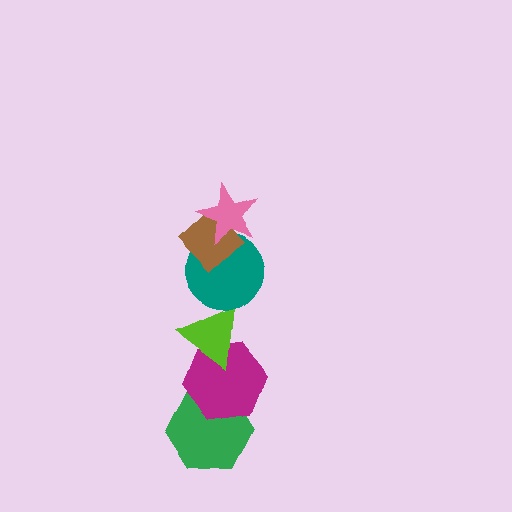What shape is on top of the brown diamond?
The pink star is on top of the brown diamond.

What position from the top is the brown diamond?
The brown diamond is 2nd from the top.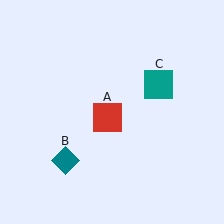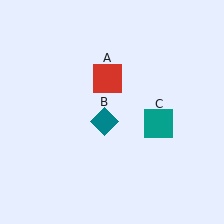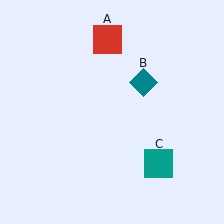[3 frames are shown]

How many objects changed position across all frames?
3 objects changed position: red square (object A), teal diamond (object B), teal square (object C).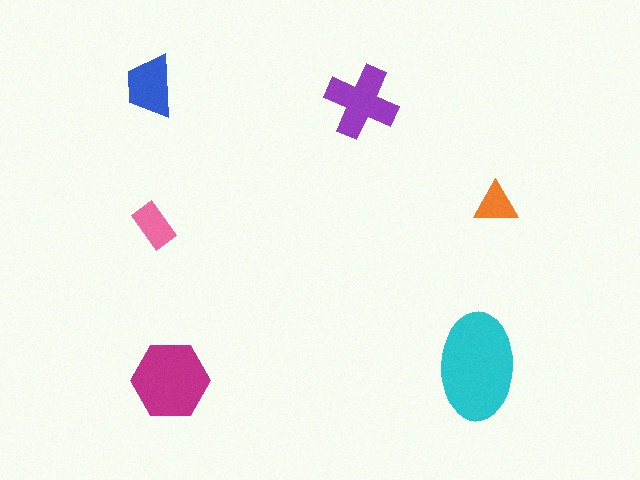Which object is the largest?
The cyan ellipse.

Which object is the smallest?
The orange triangle.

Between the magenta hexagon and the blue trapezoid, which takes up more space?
The magenta hexagon.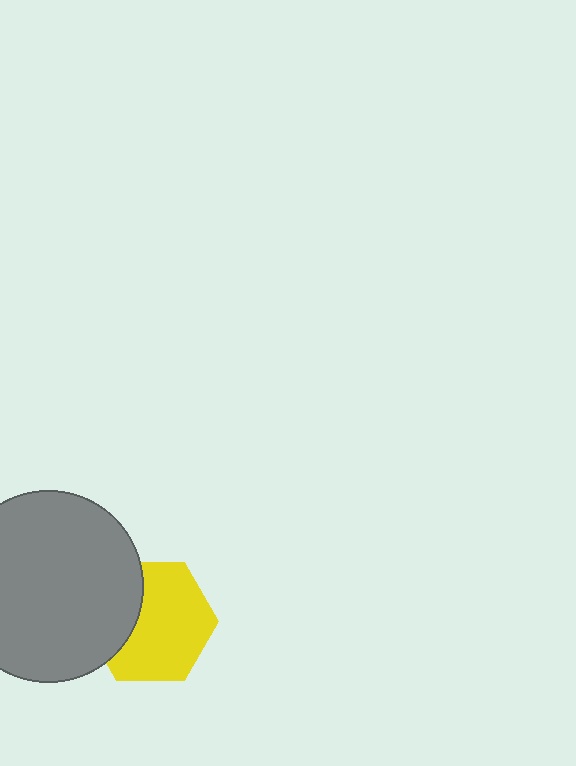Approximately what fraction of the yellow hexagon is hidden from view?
Roughly 31% of the yellow hexagon is hidden behind the gray circle.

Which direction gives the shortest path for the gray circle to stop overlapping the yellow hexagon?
Moving left gives the shortest separation.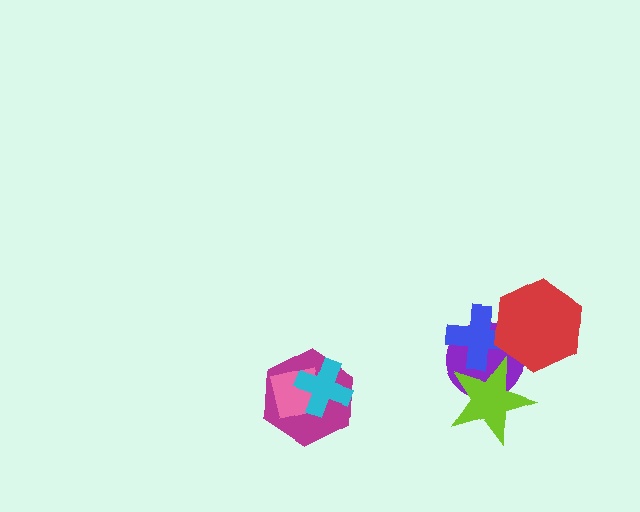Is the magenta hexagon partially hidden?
Yes, it is partially covered by another shape.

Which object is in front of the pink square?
The cyan cross is in front of the pink square.